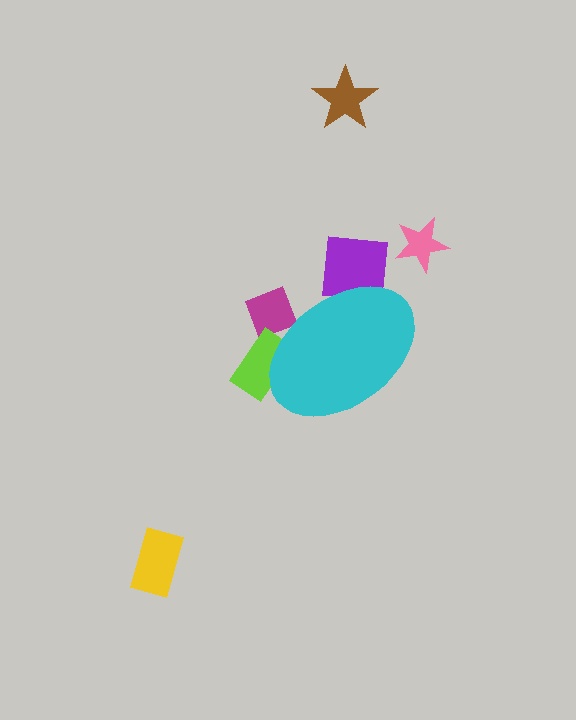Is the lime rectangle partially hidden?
Yes, the lime rectangle is partially hidden behind the cyan ellipse.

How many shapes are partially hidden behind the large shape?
3 shapes are partially hidden.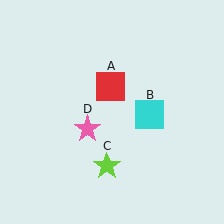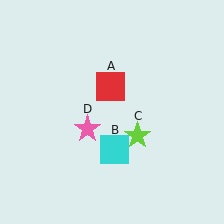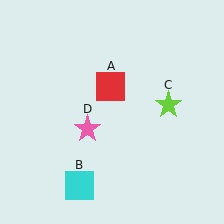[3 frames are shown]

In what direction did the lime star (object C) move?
The lime star (object C) moved up and to the right.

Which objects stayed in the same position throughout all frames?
Red square (object A) and pink star (object D) remained stationary.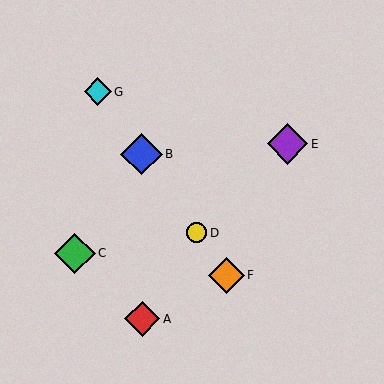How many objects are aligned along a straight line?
4 objects (B, D, F, G) are aligned along a straight line.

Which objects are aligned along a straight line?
Objects B, D, F, G are aligned along a straight line.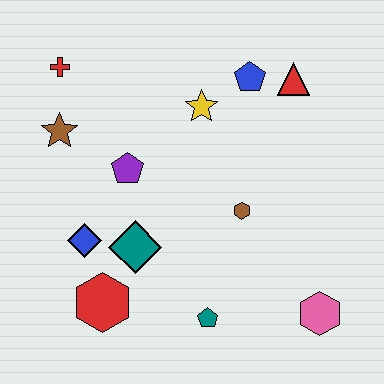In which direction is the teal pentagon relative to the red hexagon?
The teal pentagon is to the right of the red hexagon.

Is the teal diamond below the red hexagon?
No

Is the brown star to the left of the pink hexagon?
Yes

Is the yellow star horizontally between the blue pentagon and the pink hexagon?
No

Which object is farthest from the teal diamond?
The red triangle is farthest from the teal diamond.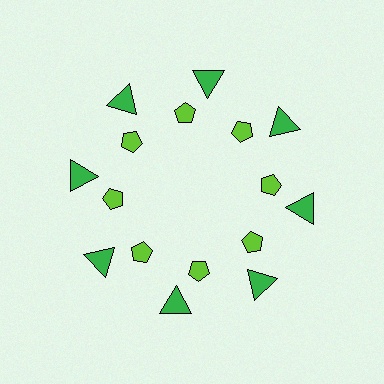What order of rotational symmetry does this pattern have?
This pattern has 8-fold rotational symmetry.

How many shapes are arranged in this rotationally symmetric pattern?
There are 16 shapes, arranged in 8 groups of 2.